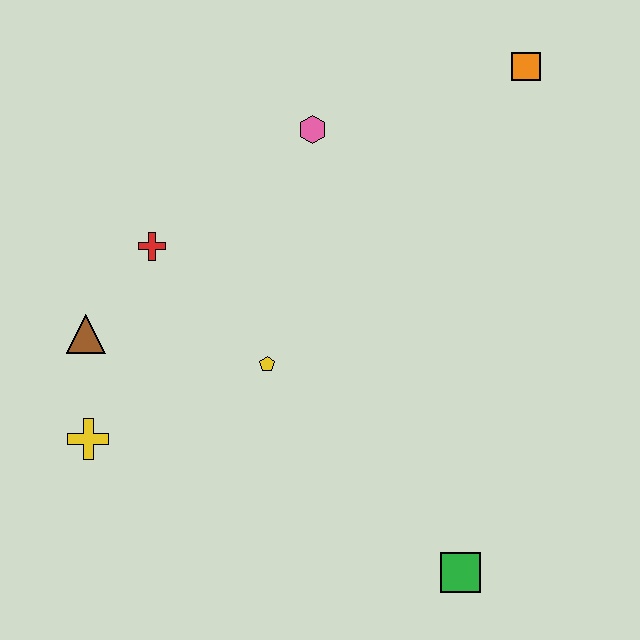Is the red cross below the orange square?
Yes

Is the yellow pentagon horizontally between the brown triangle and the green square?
Yes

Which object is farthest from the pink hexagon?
The green square is farthest from the pink hexagon.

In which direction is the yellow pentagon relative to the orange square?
The yellow pentagon is below the orange square.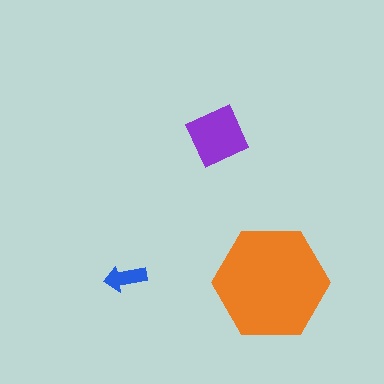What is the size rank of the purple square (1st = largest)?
2nd.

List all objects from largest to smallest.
The orange hexagon, the purple square, the blue arrow.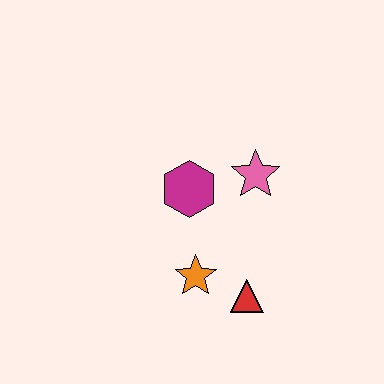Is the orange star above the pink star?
No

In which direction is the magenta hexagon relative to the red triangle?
The magenta hexagon is above the red triangle.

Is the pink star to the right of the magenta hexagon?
Yes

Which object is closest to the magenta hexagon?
The pink star is closest to the magenta hexagon.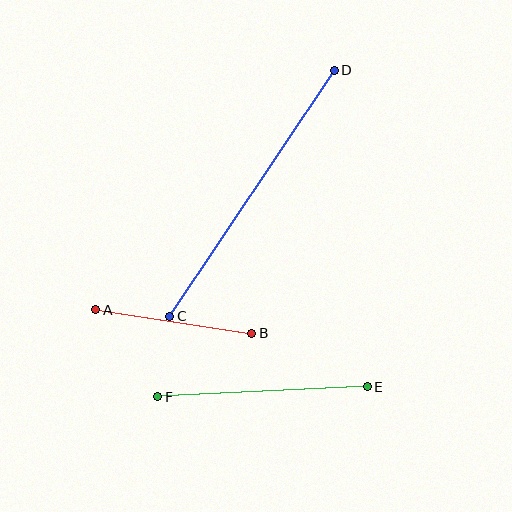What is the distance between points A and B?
The distance is approximately 158 pixels.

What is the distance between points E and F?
The distance is approximately 210 pixels.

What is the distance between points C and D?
The distance is approximately 296 pixels.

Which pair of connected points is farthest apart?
Points C and D are farthest apart.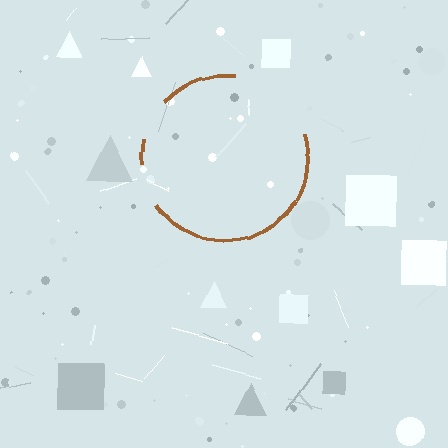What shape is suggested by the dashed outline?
The dashed outline suggests a circle.